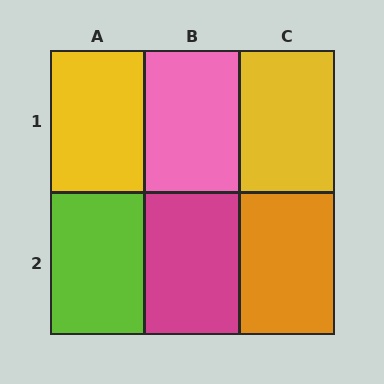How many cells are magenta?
1 cell is magenta.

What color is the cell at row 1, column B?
Pink.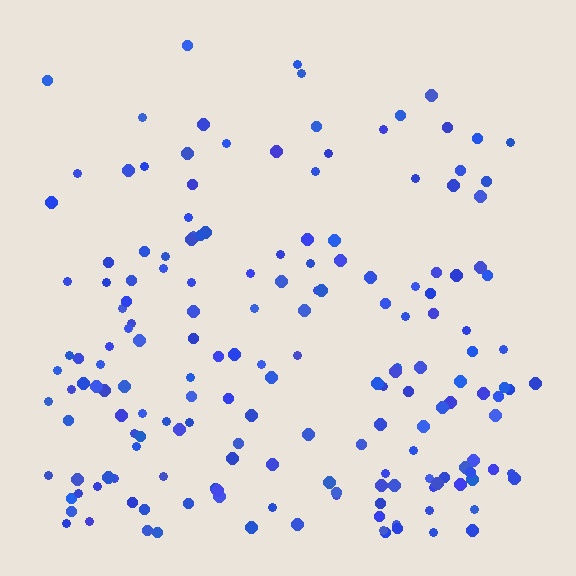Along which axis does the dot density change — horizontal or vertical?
Vertical.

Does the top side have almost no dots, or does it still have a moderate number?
Still a moderate number, just noticeably fewer than the bottom.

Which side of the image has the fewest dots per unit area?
The top.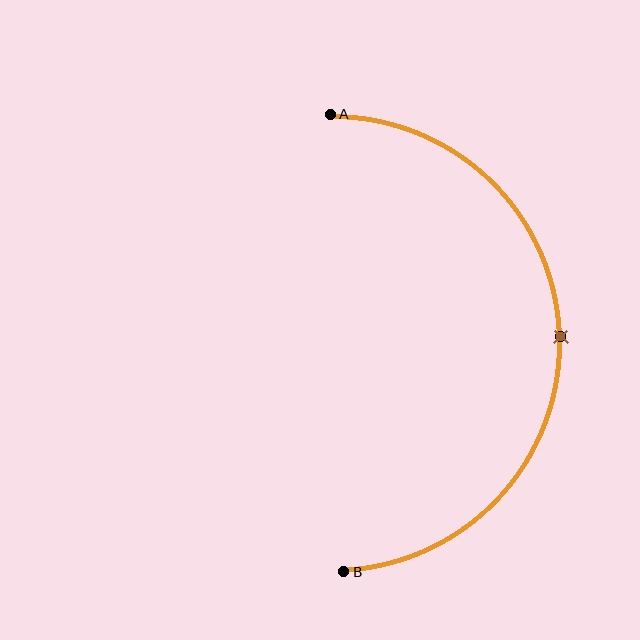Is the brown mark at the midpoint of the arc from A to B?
Yes. The brown mark lies on the arc at equal arc-length from both A and B — it is the arc midpoint.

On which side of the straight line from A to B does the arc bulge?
The arc bulges to the right of the straight line connecting A and B.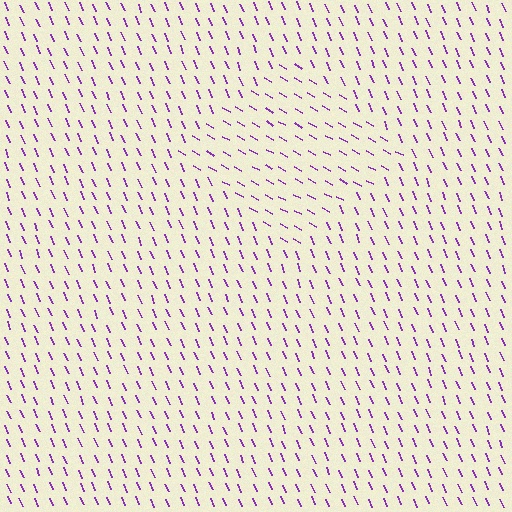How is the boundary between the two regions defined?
The boundary is defined purely by a change in line orientation (approximately 39 degrees difference). All lines are the same color and thickness.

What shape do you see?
I see a diamond.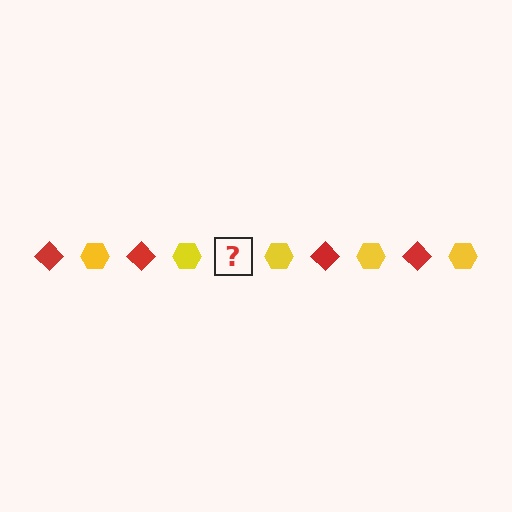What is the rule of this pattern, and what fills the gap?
The rule is that the pattern alternates between red diamond and yellow hexagon. The gap should be filled with a red diamond.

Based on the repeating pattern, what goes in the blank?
The blank should be a red diamond.